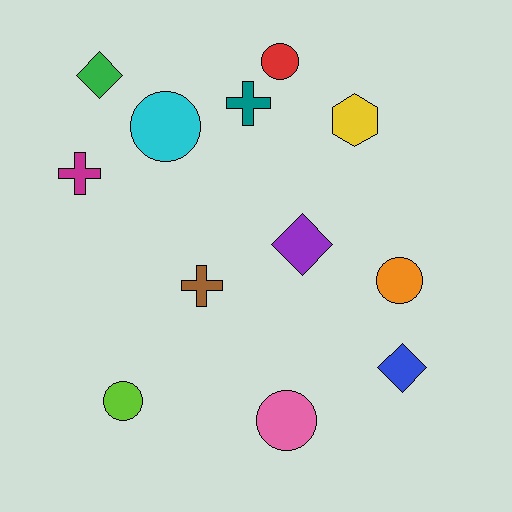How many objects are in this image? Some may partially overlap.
There are 12 objects.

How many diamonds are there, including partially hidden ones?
There are 3 diamonds.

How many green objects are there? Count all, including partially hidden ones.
There is 1 green object.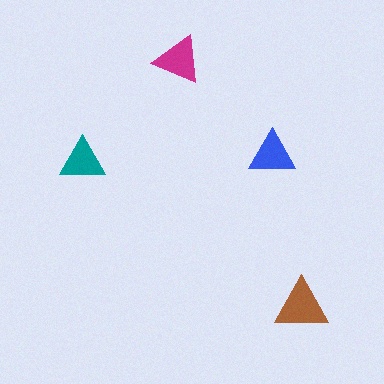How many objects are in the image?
There are 4 objects in the image.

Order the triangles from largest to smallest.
the brown one, the magenta one, the blue one, the teal one.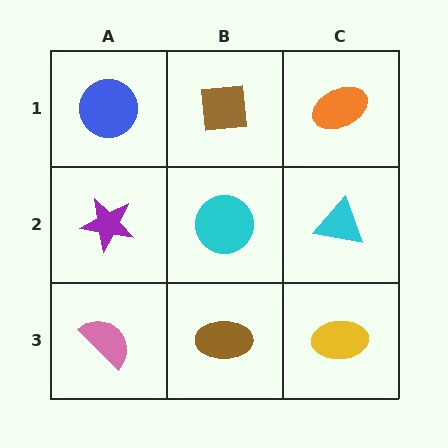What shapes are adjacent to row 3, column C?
A cyan triangle (row 2, column C), a brown ellipse (row 3, column B).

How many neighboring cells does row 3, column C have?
2.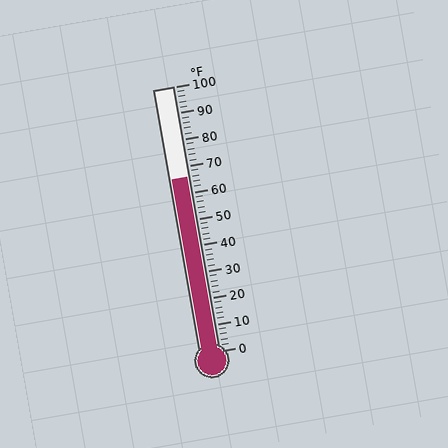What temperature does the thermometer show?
The thermometer shows approximately 66°F.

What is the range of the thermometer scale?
The thermometer scale ranges from 0°F to 100°F.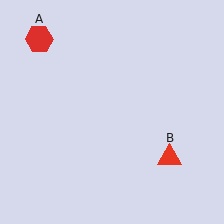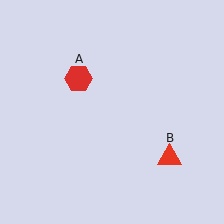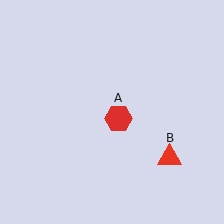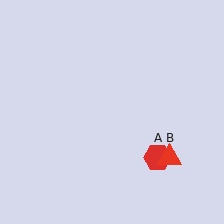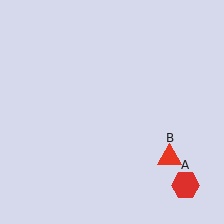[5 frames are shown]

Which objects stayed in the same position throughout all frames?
Red triangle (object B) remained stationary.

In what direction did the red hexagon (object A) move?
The red hexagon (object A) moved down and to the right.